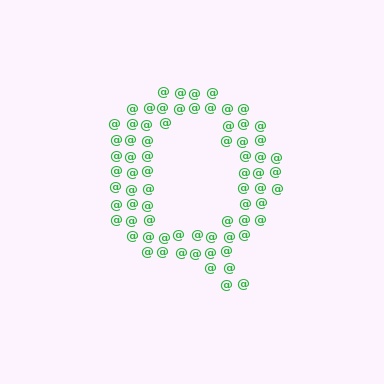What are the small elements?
The small elements are at signs.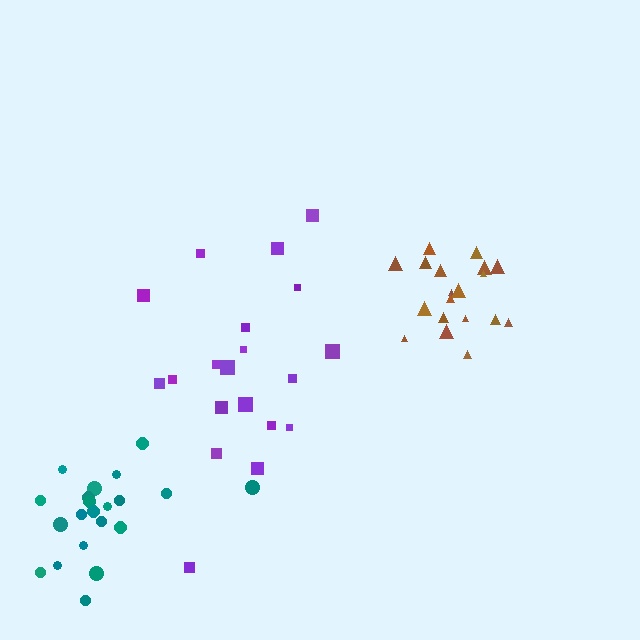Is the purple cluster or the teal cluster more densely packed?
Teal.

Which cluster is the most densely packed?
Brown.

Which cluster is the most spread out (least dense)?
Purple.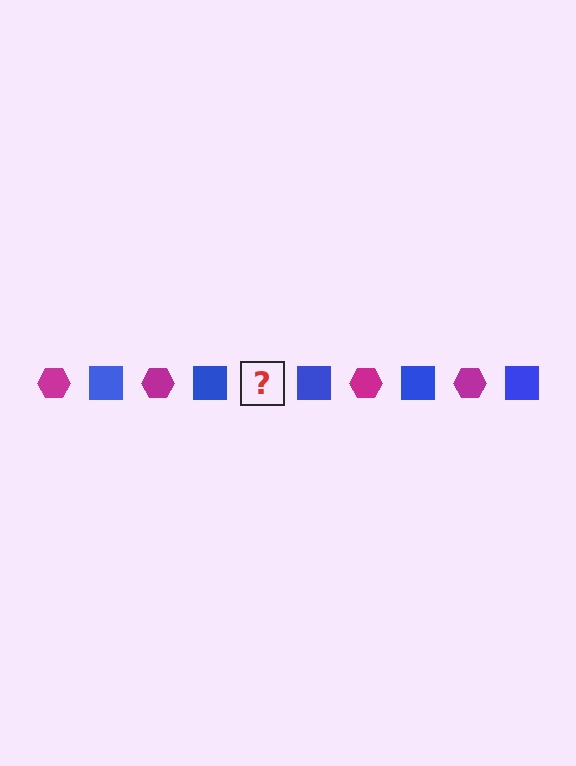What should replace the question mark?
The question mark should be replaced with a magenta hexagon.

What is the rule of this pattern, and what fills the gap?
The rule is that the pattern alternates between magenta hexagon and blue square. The gap should be filled with a magenta hexagon.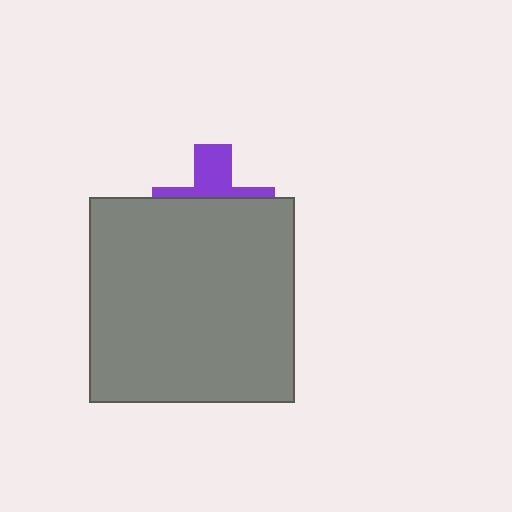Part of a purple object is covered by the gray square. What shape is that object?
It is a cross.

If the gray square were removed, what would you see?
You would see the complete purple cross.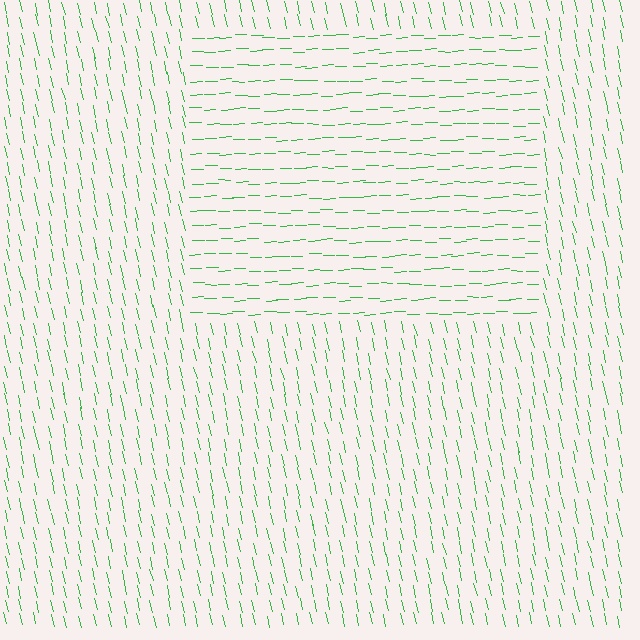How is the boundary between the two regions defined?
The boundary is defined purely by a change in line orientation (approximately 79 degrees difference). All lines are the same color and thickness.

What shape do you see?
I see a rectangle.